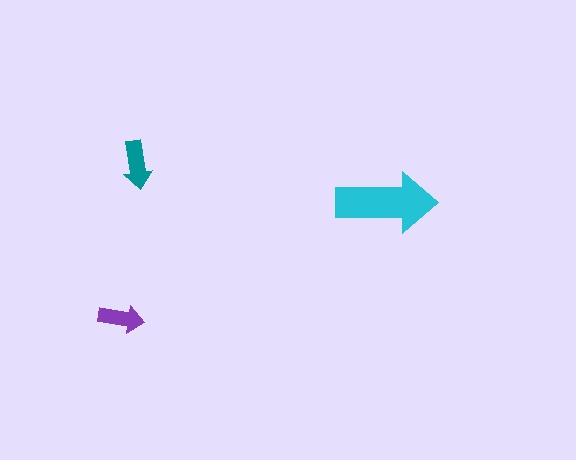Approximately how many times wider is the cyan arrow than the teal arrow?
About 2 times wider.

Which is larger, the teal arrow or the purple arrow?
The teal one.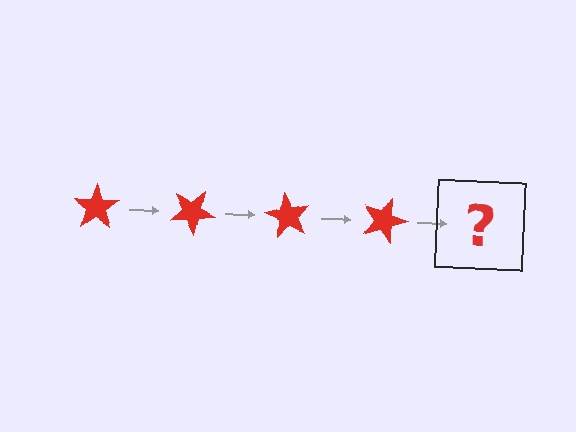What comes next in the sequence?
The next element should be a red star rotated 120 degrees.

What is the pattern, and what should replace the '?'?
The pattern is that the star rotates 30 degrees each step. The '?' should be a red star rotated 120 degrees.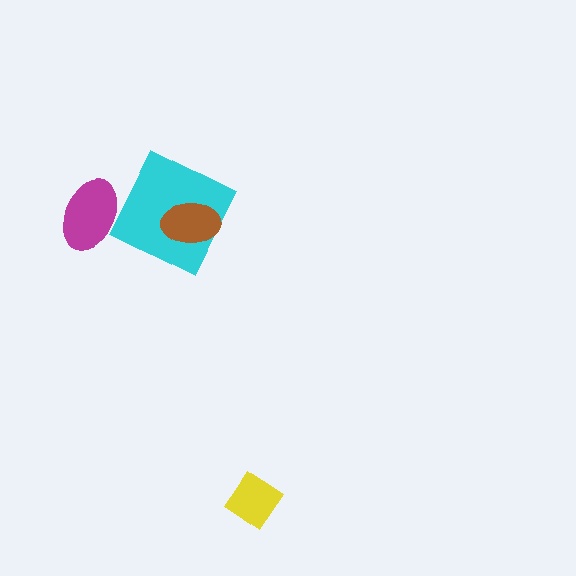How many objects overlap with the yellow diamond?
0 objects overlap with the yellow diamond.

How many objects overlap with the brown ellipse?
1 object overlaps with the brown ellipse.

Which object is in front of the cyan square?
The brown ellipse is in front of the cyan square.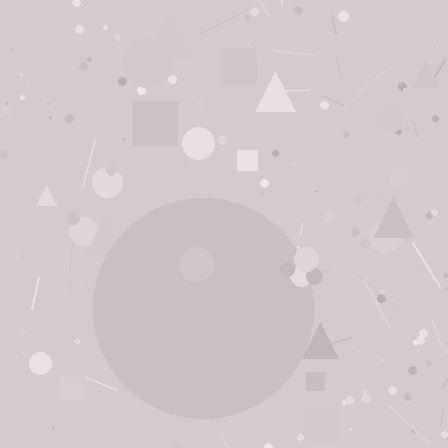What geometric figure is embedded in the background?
A circle is embedded in the background.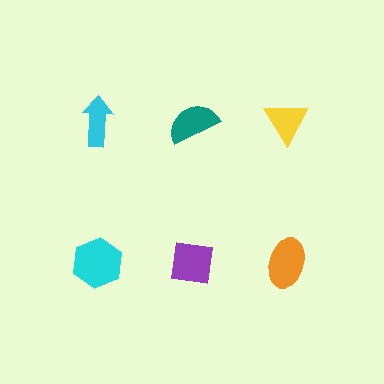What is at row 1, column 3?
A yellow triangle.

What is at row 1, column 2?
A teal semicircle.